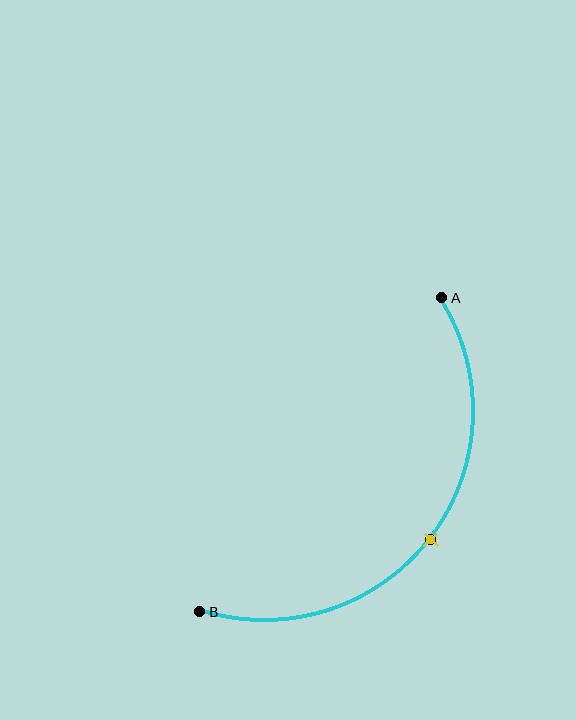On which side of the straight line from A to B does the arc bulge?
The arc bulges below and to the right of the straight line connecting A and B.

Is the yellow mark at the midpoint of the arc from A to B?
Yes. The yellow mark lies on the arc at equal arc-length from both A and B — it is the arc midpoint.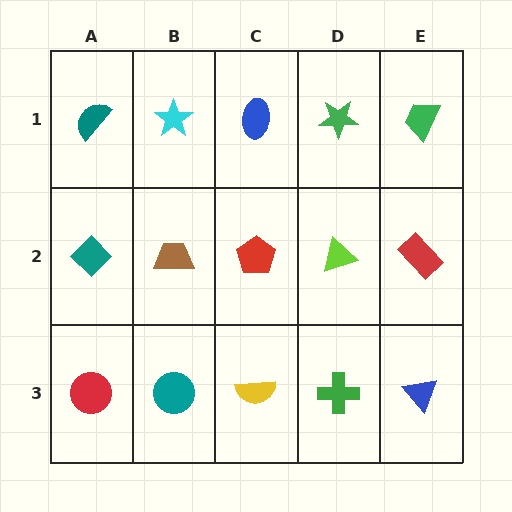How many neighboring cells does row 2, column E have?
3.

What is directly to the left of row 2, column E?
A lime triangle.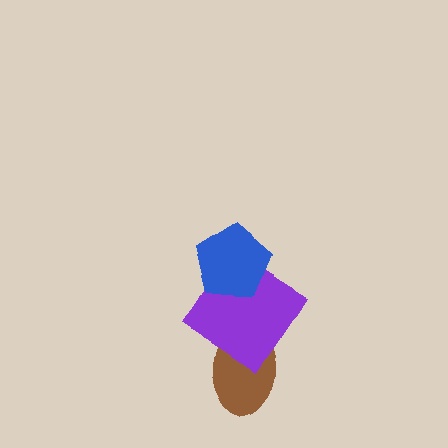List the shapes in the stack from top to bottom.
From top to bottom: the blue pentagon, the purple diamond, the brown ellipse.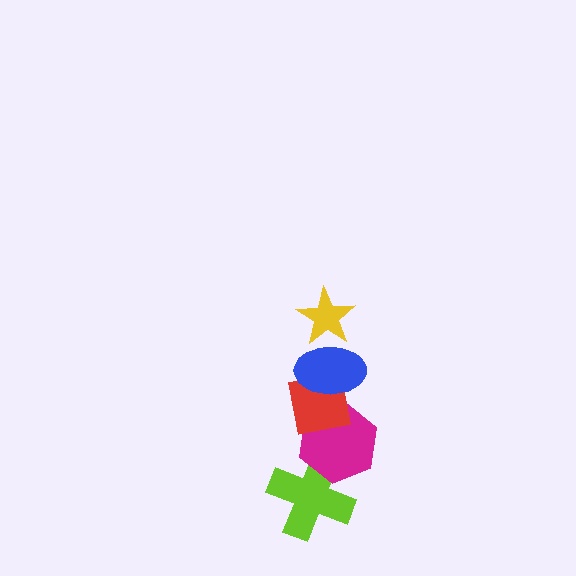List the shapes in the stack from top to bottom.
From top to bottom: the yellow star, the blue ellipse, the red square, the magenta hexagon, the lime cross.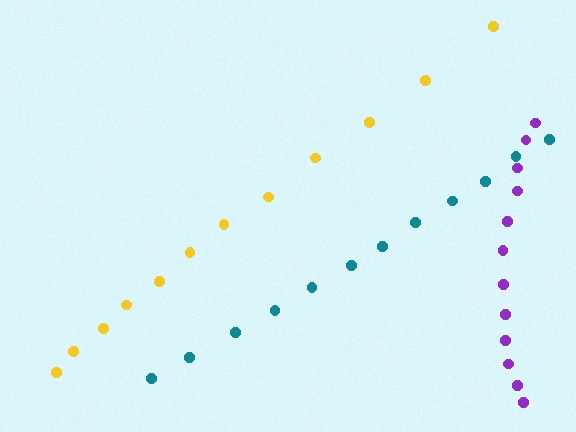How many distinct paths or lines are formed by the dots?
There are 3 distinct paths.